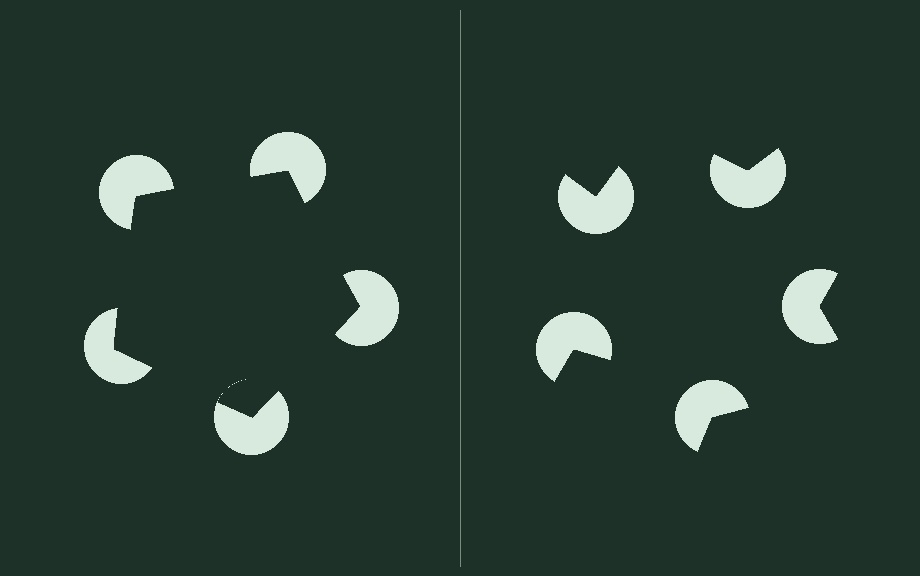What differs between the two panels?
The pac-man discs are positioned identically on both sides; only the wedge orientations differ. On the left they align to a pentagon; on the right they are misaligned.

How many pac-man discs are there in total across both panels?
10 — 5 on each side.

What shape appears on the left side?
An illusory pentagon.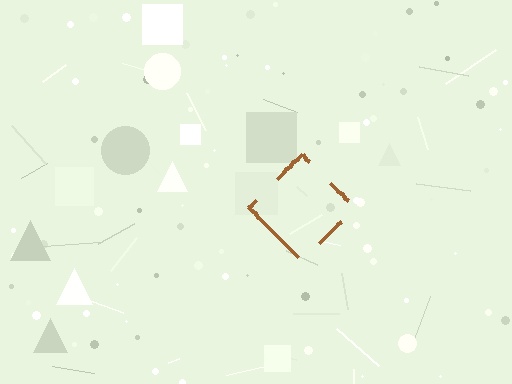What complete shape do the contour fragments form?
The contour fragments form a diamond.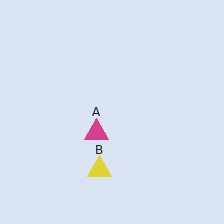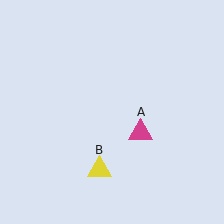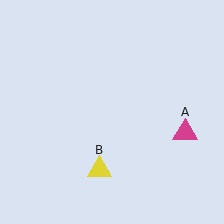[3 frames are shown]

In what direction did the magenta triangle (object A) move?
The magenta triangle (object A) moved right.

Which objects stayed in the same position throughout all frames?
Yellow triangle (object B) remained stationary.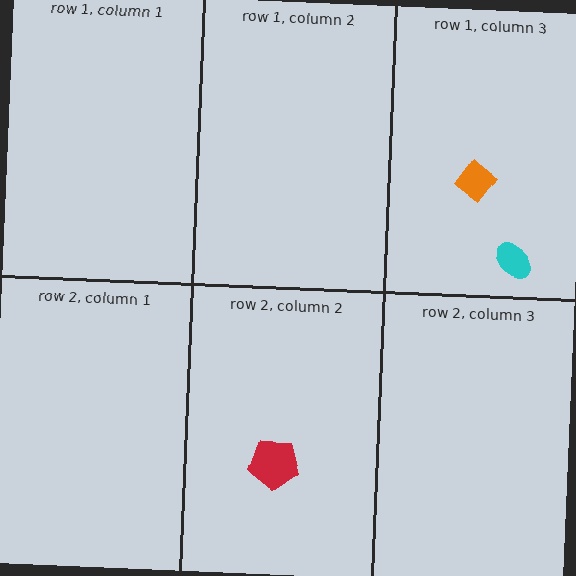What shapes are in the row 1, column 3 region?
The cyan ellipse, the orange diamond.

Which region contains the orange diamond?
The row 1, column 3 region.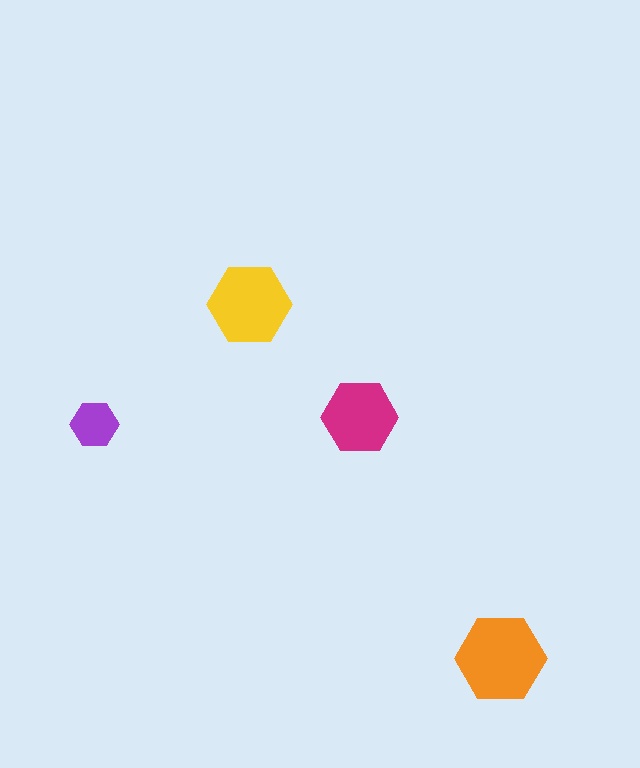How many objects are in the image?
There are 4 objects in the image.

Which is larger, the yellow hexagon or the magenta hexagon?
The yellow one.